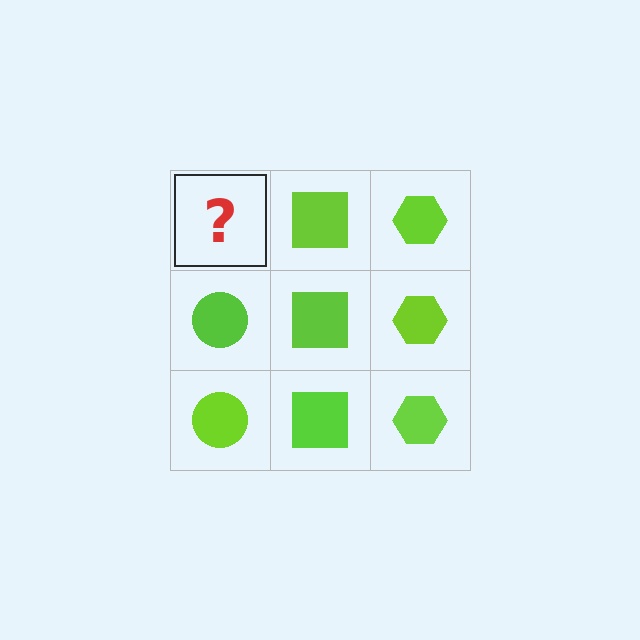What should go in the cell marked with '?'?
The missing cell should contain a lime circle.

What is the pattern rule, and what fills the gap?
The rule is that each column has a consistent shape. The gap should be filled with a lime circle.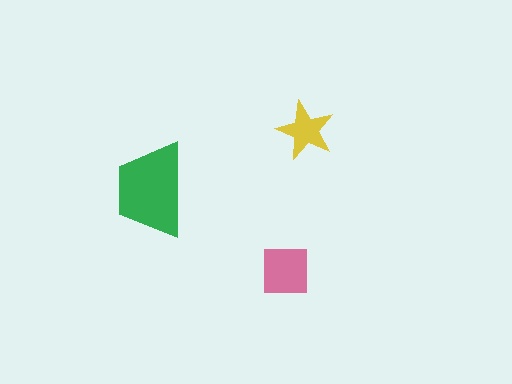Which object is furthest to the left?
The green trapezoid is leftmost.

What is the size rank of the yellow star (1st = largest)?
3rd.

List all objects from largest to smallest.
The green trapezoid, the pink square, the yellow star.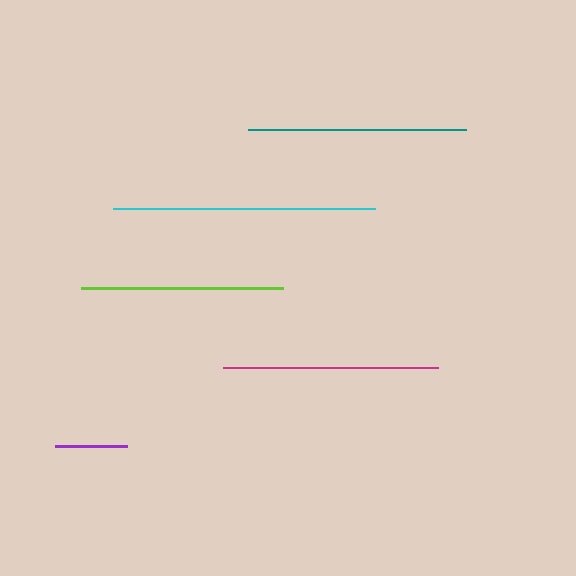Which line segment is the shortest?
The purple line is the shortest at approximately 72 pixels.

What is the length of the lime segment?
The lime segment is approximately 202 pixels long.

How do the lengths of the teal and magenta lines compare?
The teal and magenta lines are approximately the same length.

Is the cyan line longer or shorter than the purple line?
The cyan line is longer than the purple line.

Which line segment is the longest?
The cyan line is the longest at approximately 262 pixels.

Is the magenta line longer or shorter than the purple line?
The magenta line is longer than the purple line.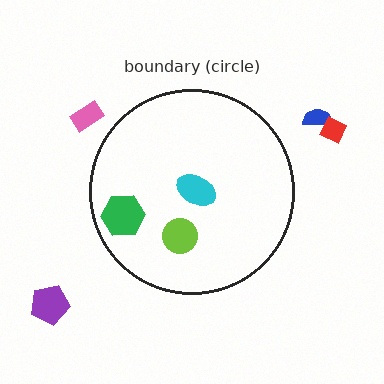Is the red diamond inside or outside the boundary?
Outside.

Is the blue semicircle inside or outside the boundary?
Outside.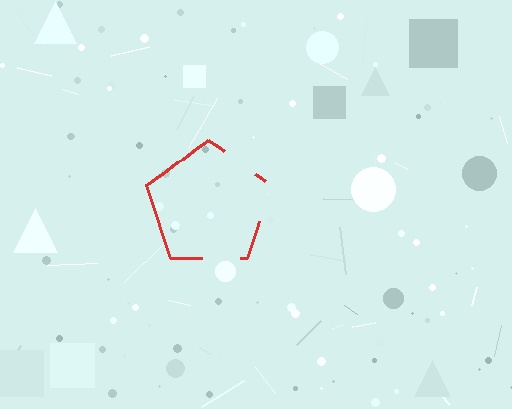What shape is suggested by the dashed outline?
The dashed outline suggests a pentagon.